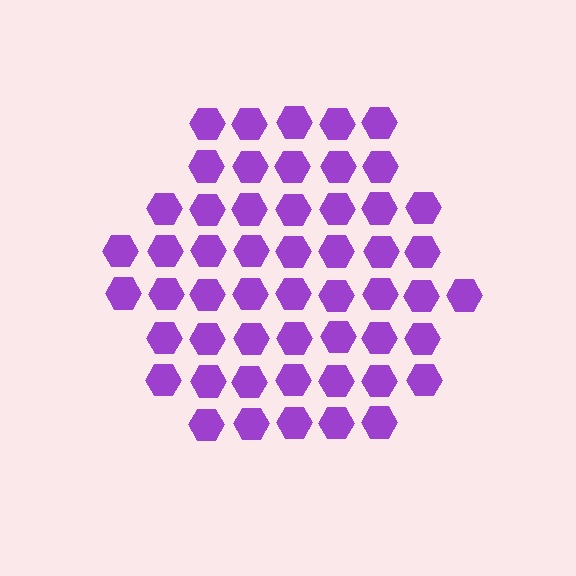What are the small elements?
The small elements are hexagons.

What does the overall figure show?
The overall figure shows a hexagon.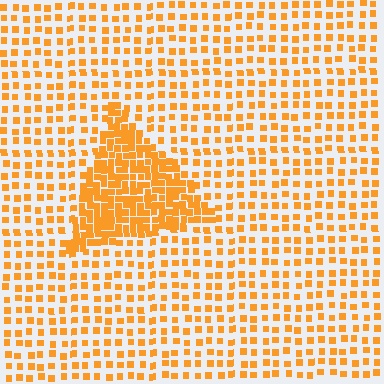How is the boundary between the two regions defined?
The boundary is defined by a change in element density (approximately 2.4x ratio). All elements are the same color, size, and shape.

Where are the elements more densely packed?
The elements are more densely packed inside the triangle boundary.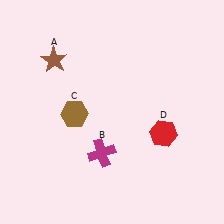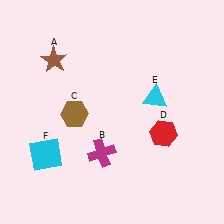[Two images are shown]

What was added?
A cyan triangle (E), a cyan square (F) were added in Image 2.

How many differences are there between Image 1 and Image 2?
There are 2 differences between the two images.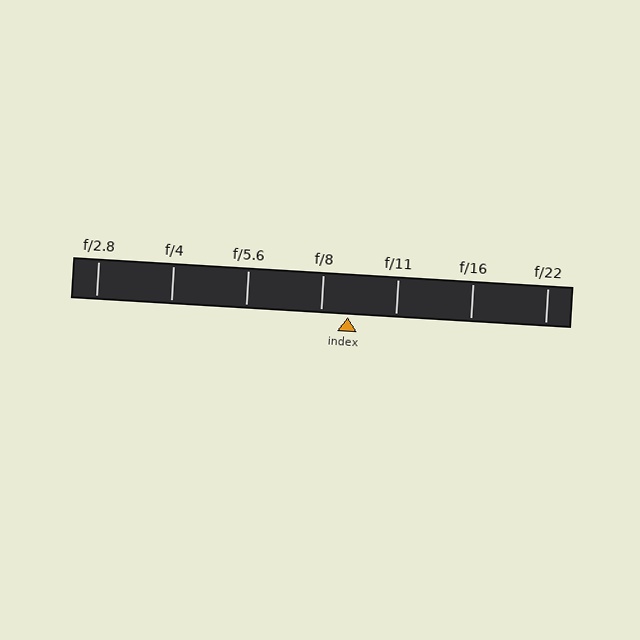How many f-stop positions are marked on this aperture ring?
There are 7 f-stop positions marked.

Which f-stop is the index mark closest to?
The index mark is closest to f/8.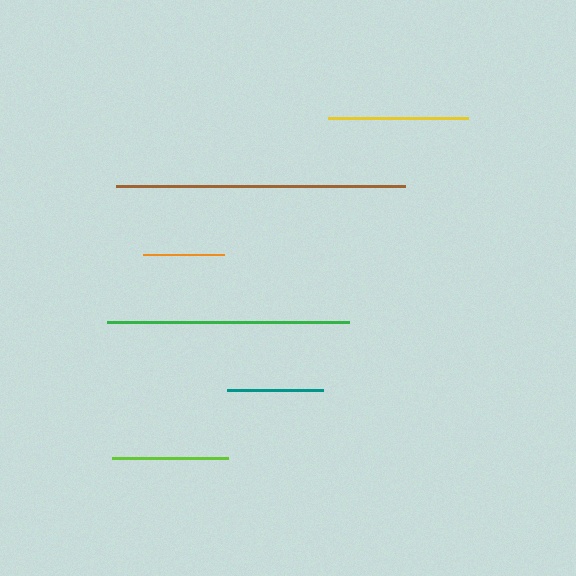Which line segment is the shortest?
The orange line is the shortest at approximately 81 pixels.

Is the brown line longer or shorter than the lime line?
The brown line is longer than the lime line.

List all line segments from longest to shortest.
From longest to shortest: brown, green, yellow, lime, teal, orange.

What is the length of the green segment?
The green segment is approximately 241 pixels long.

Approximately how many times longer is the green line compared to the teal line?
The green line is approximately 2.5 times the length of the teal line.